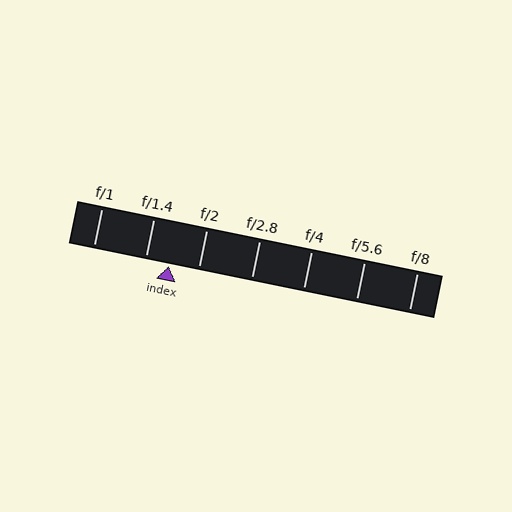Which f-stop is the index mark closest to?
The index mark is closest to f/1.4.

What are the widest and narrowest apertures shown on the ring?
The widest aperture shown is f/1 and the narrowest is f/8.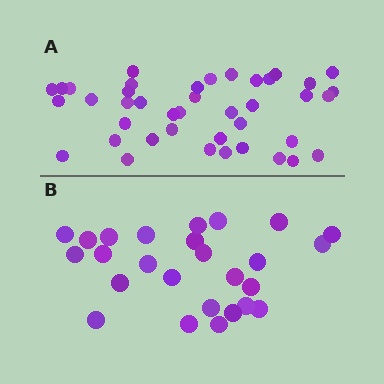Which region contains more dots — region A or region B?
Region A (the top region) has more dots.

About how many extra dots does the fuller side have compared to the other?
Region A has approximately 15 more dots than region B.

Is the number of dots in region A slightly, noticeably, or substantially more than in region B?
Region A has substantially more. The ratio is roughly 1.6 to 1.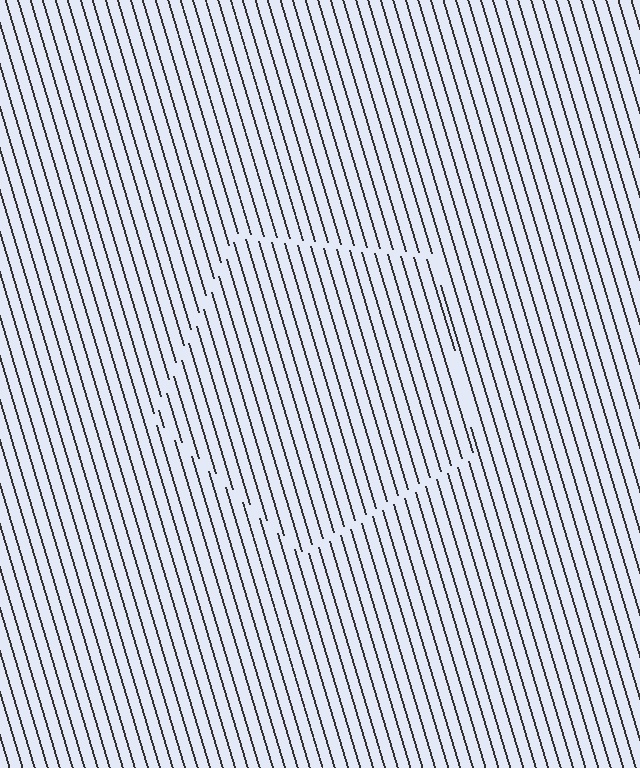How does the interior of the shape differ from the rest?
The interior of the shape contains the same grating, shifted by half a period — the contour is defined by the phase discontinuity where line-ends from the inner and outer gratings abut.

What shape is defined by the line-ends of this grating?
An illusory pentagon. The interior of the shape contains the same grating, shifted by half a period — the contour is defined by the phase discontinuity where line-ends from the inner and outer gratings abut.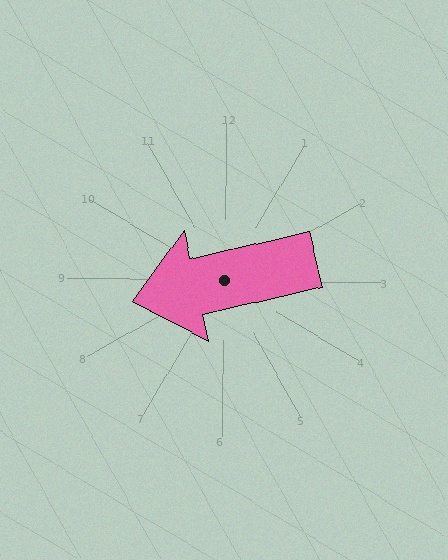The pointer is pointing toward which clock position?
Roughly 9 o'clock.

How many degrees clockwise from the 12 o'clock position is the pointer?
Approximately 256 degrees.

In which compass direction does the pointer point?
West.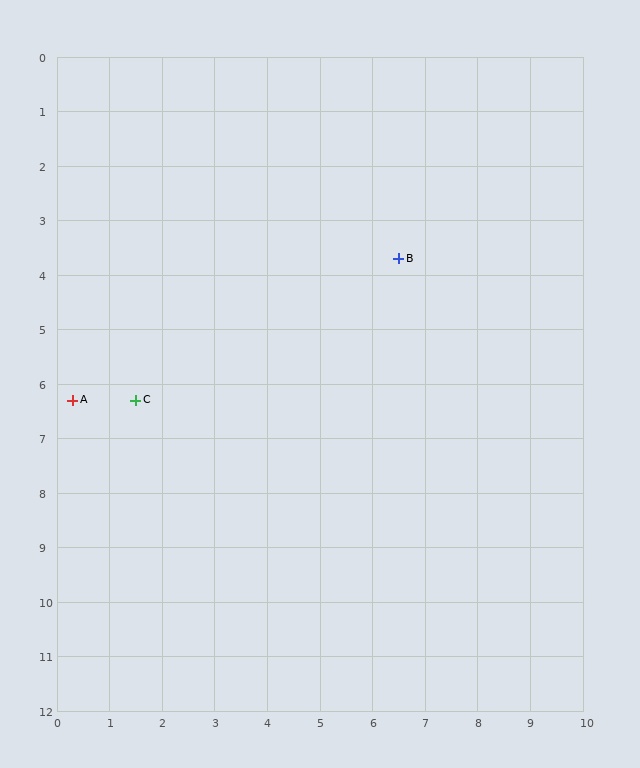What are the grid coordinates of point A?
Point A is at approximately (0.3, 6.3).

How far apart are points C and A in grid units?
Points C and A are about 1.2 grid units apart.